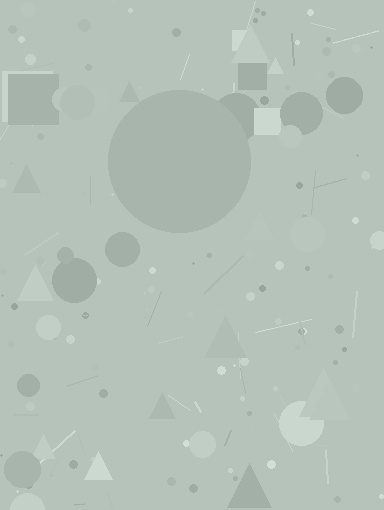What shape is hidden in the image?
A circle is hidden in the image.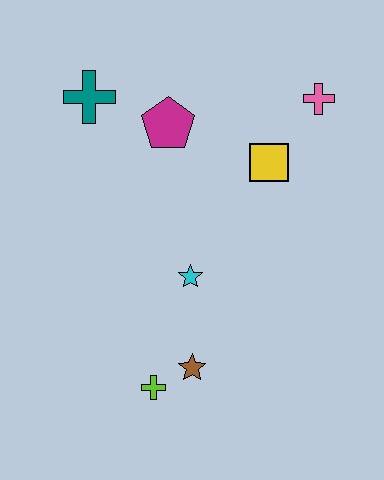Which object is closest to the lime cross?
The brown star is closest to the lime cross.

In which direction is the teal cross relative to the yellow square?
The teal cross is to the left of the yellow square.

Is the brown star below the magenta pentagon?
Yes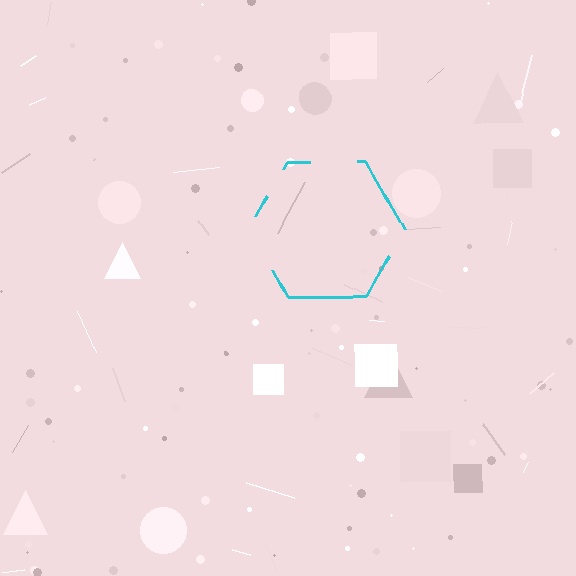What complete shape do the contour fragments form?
The contour fragments form a hexagon.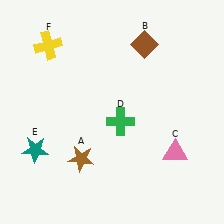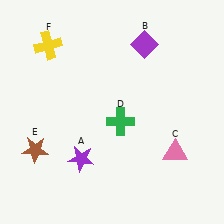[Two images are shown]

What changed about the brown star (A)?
In Image 1, A is brown. In Image 2, it changed to purple.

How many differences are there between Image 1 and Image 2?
There are 3 differences between the two images.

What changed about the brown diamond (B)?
In Image 1, B is brown. In Image 2, it changed to purple.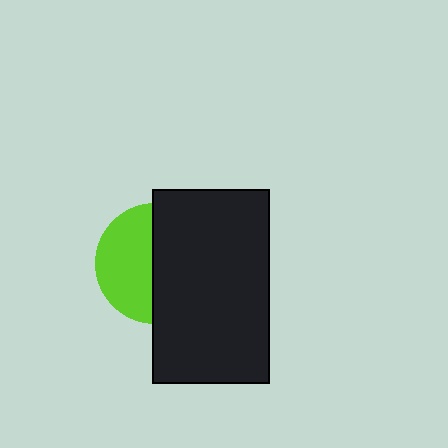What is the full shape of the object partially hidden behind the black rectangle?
The partially hidden object is a lime circle.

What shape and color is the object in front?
The object in front is a black rectangle.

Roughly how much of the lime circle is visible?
About half of it is visible (roughly 46%).